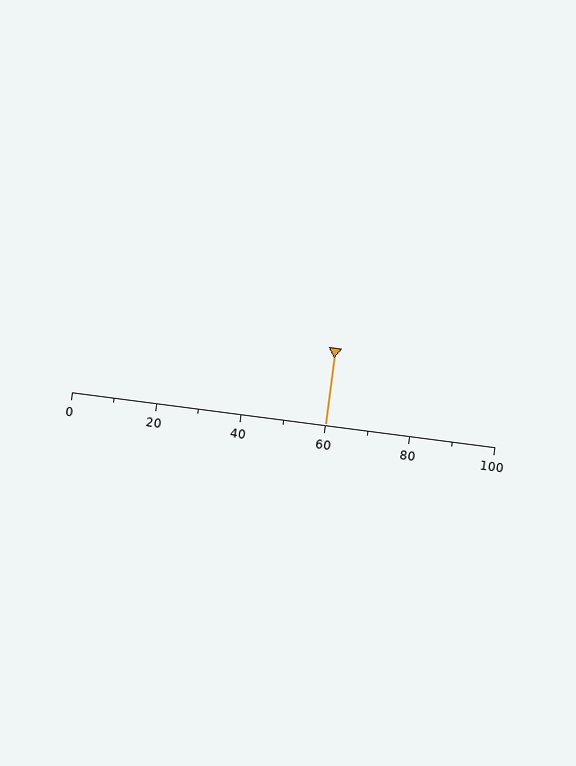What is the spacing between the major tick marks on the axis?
The major ticks are spaced 20 apart.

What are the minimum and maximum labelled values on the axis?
The axis runs from 0 to 100.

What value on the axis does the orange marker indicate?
The marker indicates approximately 60.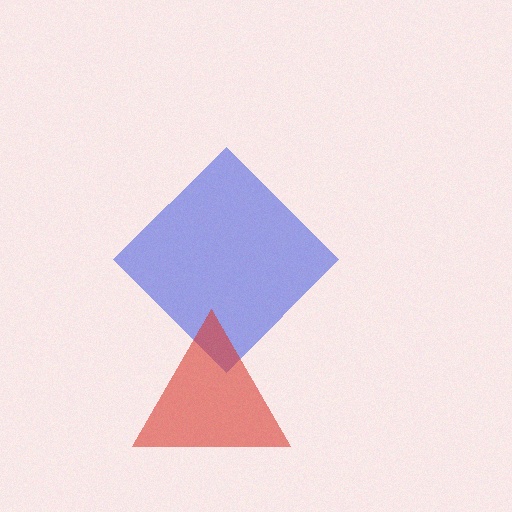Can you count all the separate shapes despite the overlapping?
Yes, there are 2 separate shapes.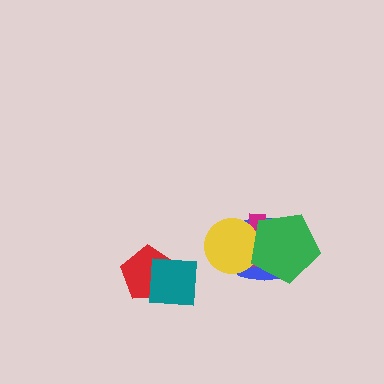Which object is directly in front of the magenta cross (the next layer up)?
The yellow circle is directly in front of the magenta cross.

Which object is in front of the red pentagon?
The teal square is in front of the red pentagon.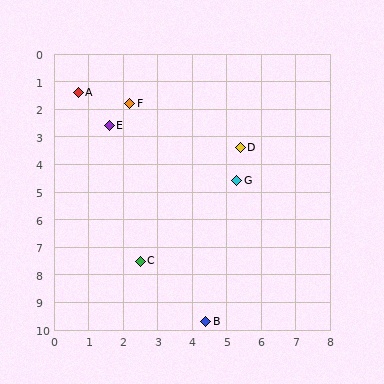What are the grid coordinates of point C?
Point C is at approximately (2.5, 7.5).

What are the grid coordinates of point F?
Point F is at approximately (2.2, 1.8).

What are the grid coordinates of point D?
Point D is at approximately (5.4, 3.4).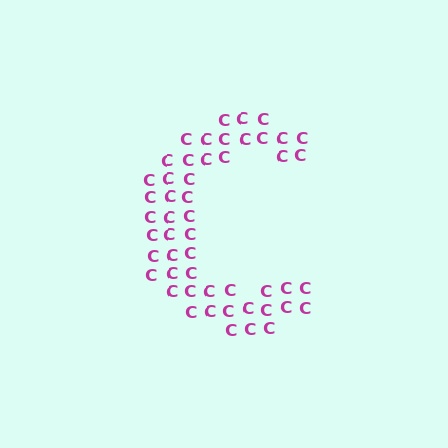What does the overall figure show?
The overall figure shows the letter C.